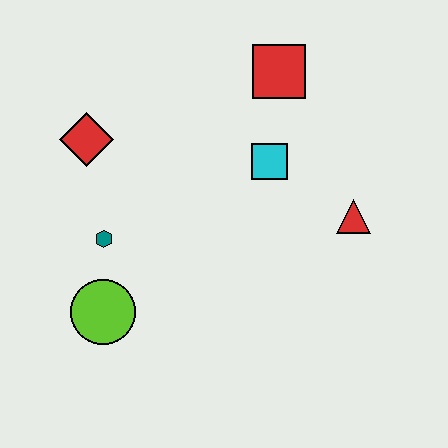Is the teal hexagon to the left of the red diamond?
No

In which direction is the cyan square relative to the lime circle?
The cyan square is to the right of the lime circle.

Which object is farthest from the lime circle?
The red square is farthest from the lime circle.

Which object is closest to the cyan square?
The red square is closest to the cyan square.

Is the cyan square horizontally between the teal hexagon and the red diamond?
No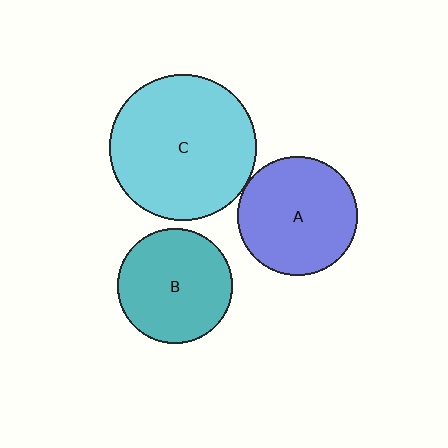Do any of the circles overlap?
No, none of the circles overlap.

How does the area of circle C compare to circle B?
Approximately 1.6 times.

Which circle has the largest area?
Circle C (cyan).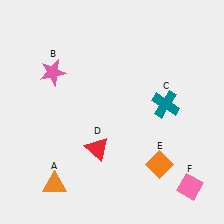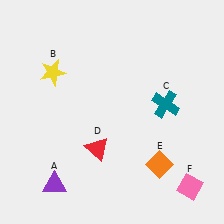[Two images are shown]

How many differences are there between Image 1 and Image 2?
There are 2 differences between the two images.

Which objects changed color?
A changed from orange to purple. B changed from pink to yellow.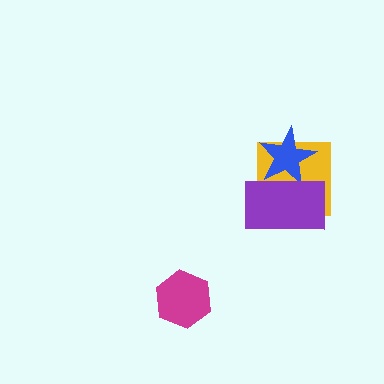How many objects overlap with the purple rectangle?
2 objects overlap with the purple rectangle.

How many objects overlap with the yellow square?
2 objects overlap with the yellow square.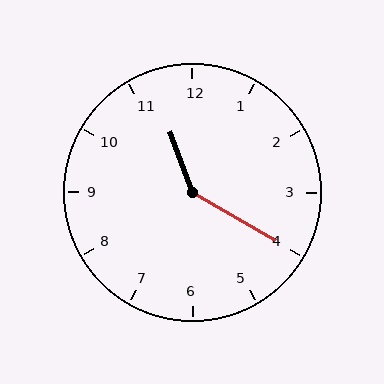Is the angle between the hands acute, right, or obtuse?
It is obtuse.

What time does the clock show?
11:20.